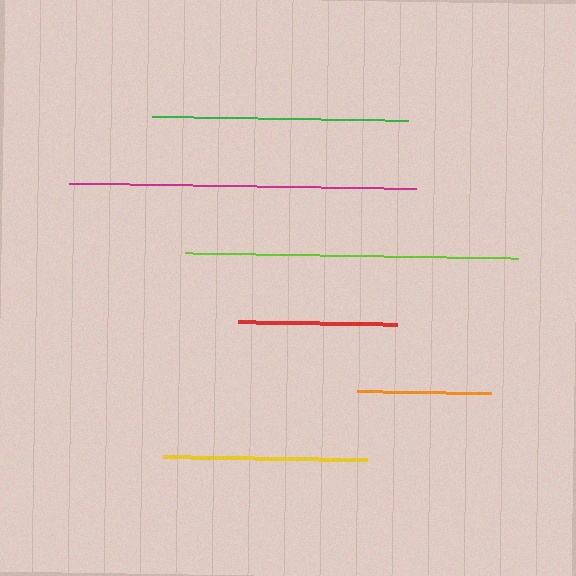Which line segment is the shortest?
The orange line is the shortest at approximately 134 pixels.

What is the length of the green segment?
The green segment is approximately 256 pixels long.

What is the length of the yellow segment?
The yellow segment is approximately 204 pixels long.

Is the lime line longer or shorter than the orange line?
The lime line is longer than the orange line.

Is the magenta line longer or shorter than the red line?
The magenta line is longer than the red line.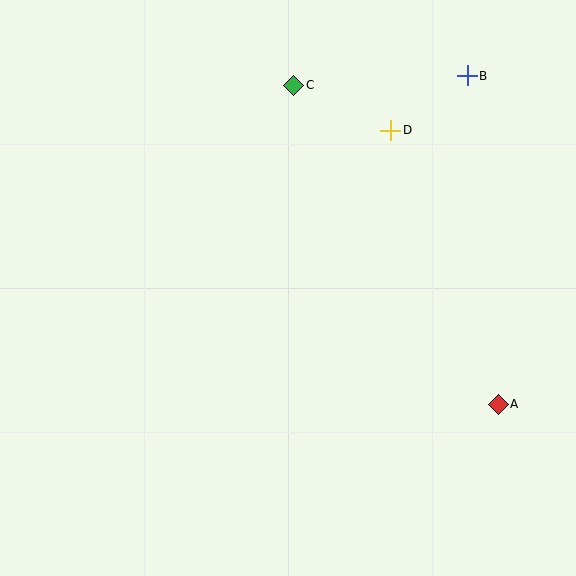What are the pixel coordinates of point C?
Point C is at (294, 85).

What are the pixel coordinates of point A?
Point A is at (498, 404).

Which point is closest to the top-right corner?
Point B is closest to the top-right corner.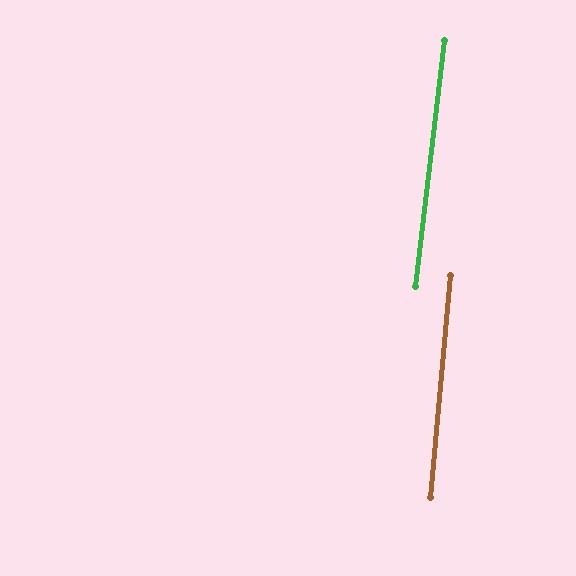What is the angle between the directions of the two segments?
Approximately 2 degrees.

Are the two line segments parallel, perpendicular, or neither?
Parallel — their directions differ by only 1.6°.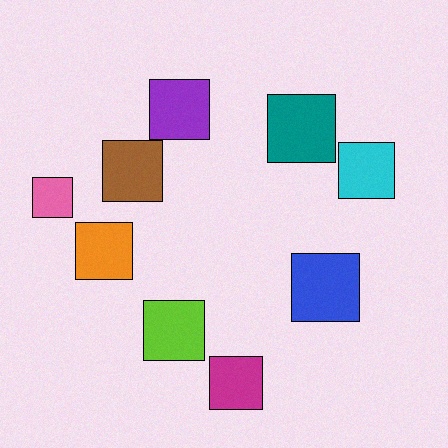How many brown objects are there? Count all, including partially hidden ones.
There is 1 brown object.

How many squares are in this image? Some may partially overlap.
There are 9 squares.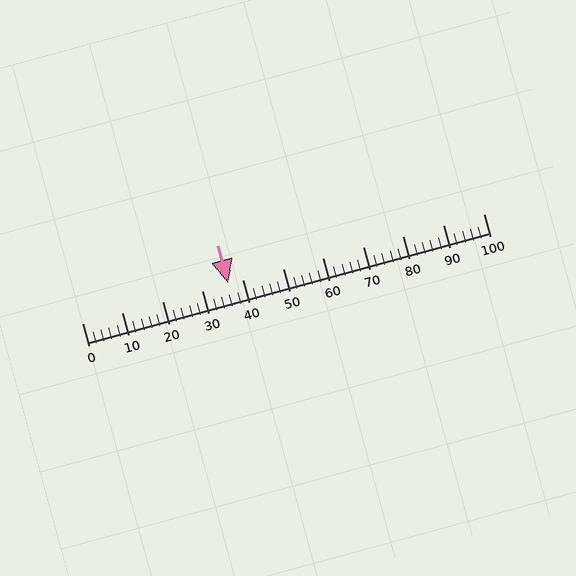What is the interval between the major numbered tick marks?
The major tick marks are spaced 10 units apart.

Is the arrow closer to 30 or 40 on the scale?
The arrow is closer to 40.